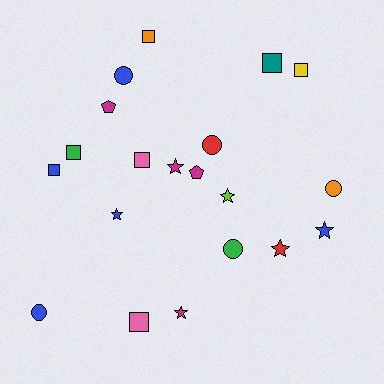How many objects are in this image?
There are 20 objects.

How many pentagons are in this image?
There are 2 pentagons.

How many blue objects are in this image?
There are 5 blue objects.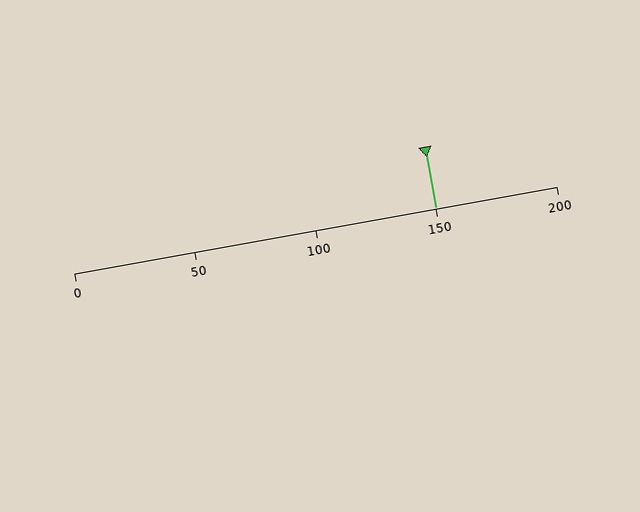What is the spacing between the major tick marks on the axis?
The major ticks are spaced 50 apart.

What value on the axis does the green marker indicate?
The marker indicates approximately 150.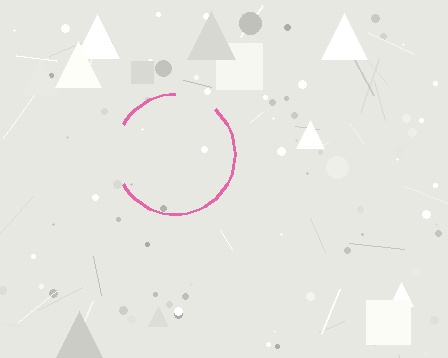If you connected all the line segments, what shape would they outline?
They would outline a circle.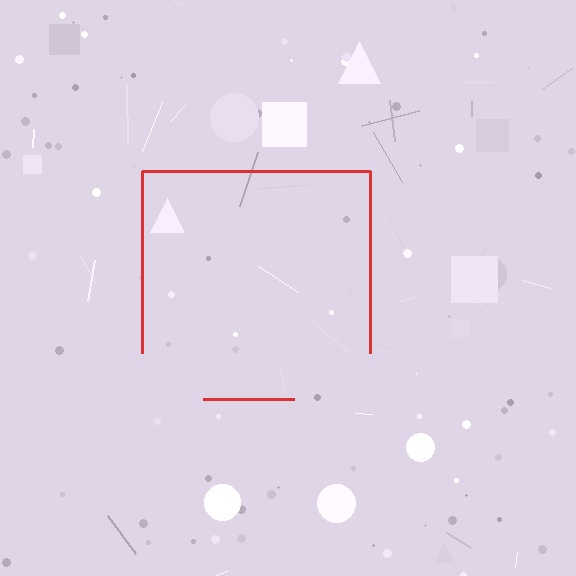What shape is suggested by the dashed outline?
The dashed outline suggests a square.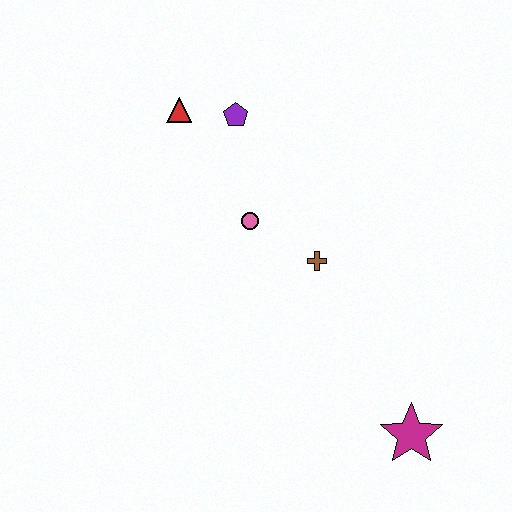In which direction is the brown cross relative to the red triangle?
The brown cross is below the red triangle.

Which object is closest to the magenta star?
The brown cross is closest to the magenta star.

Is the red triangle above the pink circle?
Yes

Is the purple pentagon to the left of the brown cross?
Yes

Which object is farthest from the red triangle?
The magenta star is farthest from the red triangle.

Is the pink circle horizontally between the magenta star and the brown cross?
No